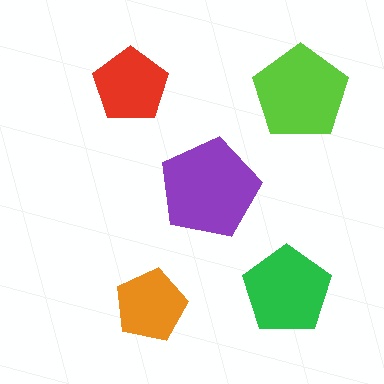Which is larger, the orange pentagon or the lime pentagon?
The lime one.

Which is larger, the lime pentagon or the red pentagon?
The lime one.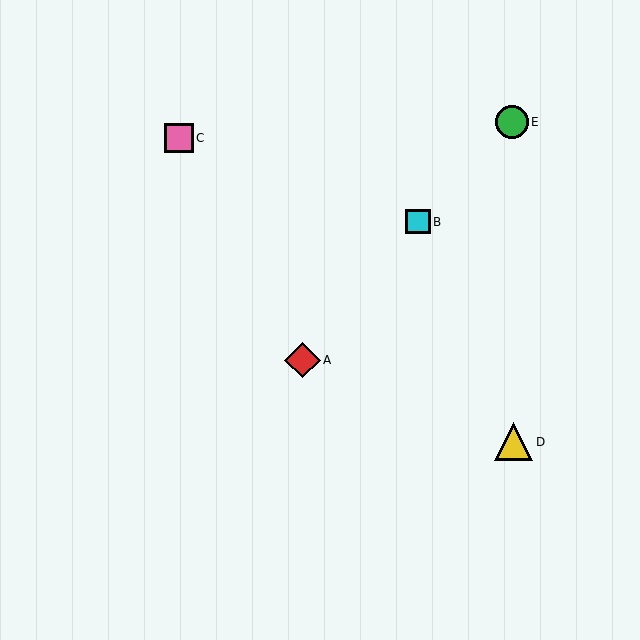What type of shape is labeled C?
Shape C is a pink square.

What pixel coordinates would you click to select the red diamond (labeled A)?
Click at (302, 360) to select the red diamond A.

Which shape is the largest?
The yellow triangle (labeled D) is the largest.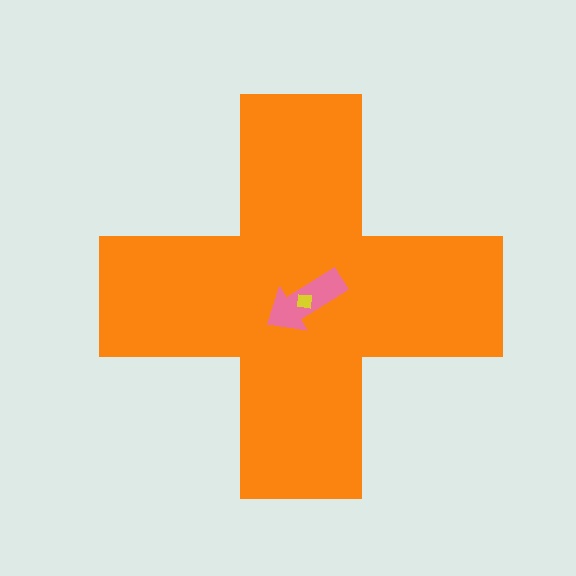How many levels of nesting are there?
3.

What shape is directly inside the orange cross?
The pink arrow.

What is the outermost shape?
The orange cross.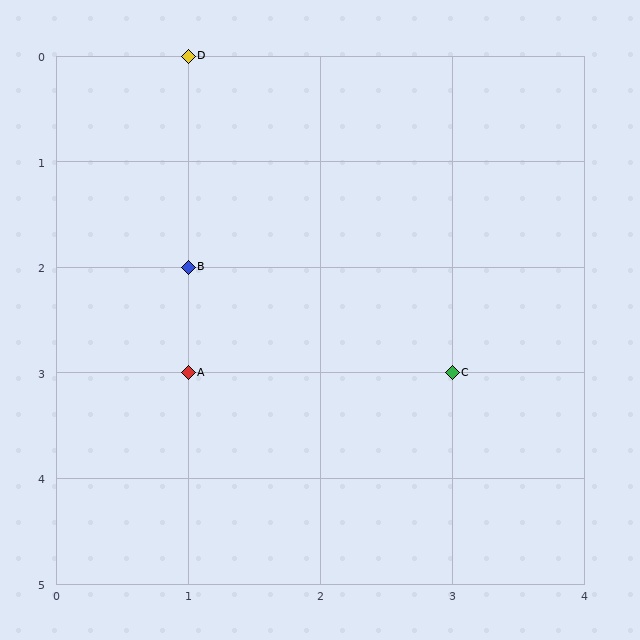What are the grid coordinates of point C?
Point C is at grid coordinates (3, 3).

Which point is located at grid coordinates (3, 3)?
Point C is at (3, 3).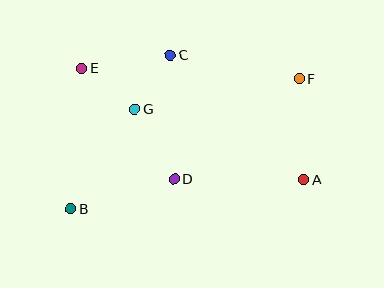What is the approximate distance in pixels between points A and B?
The distance between A and B is approximately 235 pixels.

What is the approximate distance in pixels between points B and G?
The distance between B and G is approximately 119 pixels.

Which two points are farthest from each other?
Points B and F are farthest from each other.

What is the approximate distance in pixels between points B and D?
The distance between B and D is approximately 108 pixels.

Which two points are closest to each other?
Points C and G are closest to each other.